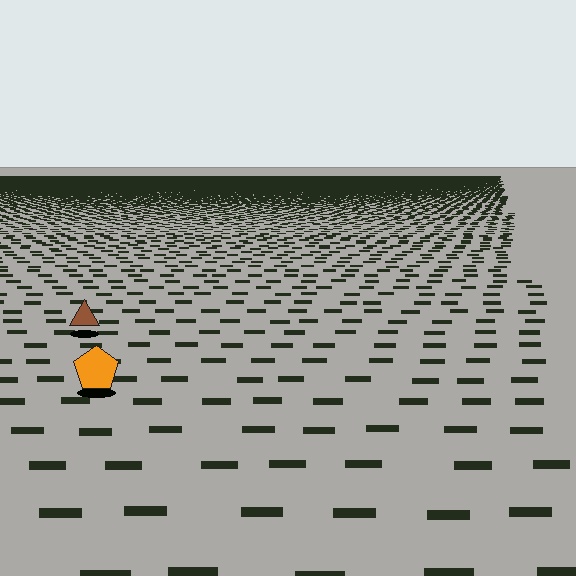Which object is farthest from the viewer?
The brown triangle is farthest from the viewer. It appears smaller and the ground texture around it is denser.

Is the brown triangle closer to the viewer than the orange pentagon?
No. The orange pentagon is closer — you can tell from the texture gradient: the ground texture is coarser near it.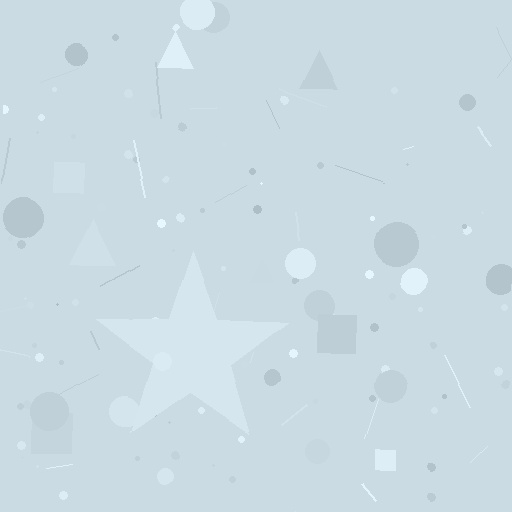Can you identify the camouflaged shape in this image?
The camouflaged shape is a star.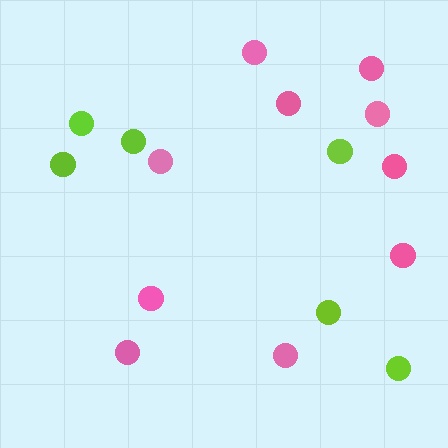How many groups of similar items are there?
There are 2 groups: one group of pink circles (10) and one group of lime circles (6).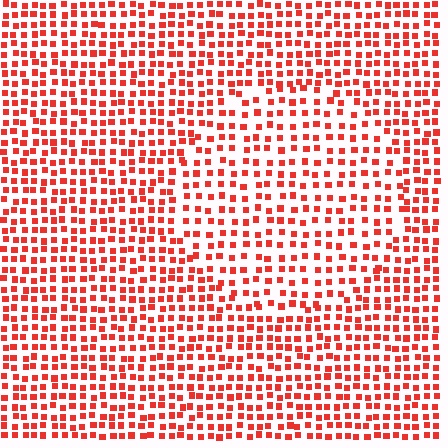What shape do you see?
I see a circle.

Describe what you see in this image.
The image contains small red elements arranged at two different densities. A circle-shaped region is visible where the elements are less densely packed than the surrounding area.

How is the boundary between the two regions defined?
The boundary is defined by a change in element density (approximately 1.5x ratio). All elements are the same color, size, and shape.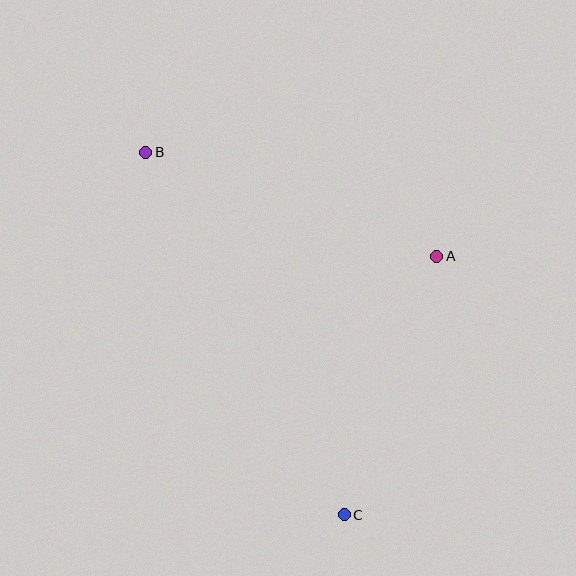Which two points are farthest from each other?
Points B and C are farthest from each other.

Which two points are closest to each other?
Points A and C are closest to each other.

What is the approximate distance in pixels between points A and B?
The distance between A and B is approximately 309 pixels.